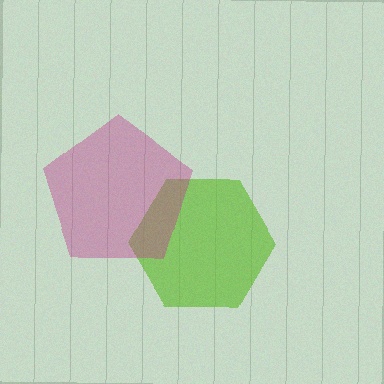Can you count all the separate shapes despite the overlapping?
Yes, there are 2 separate shapes.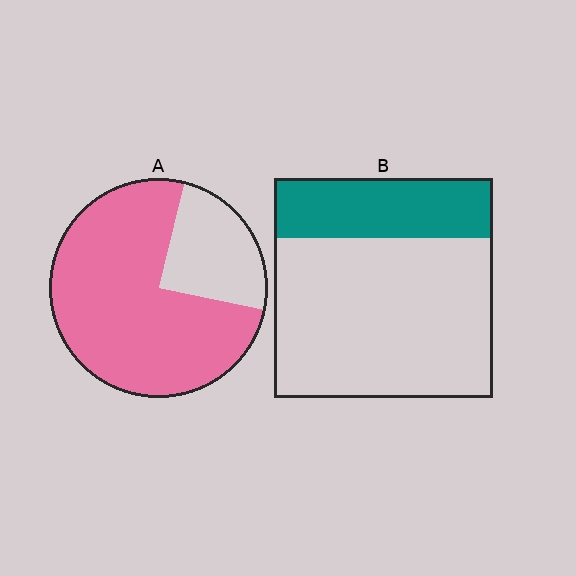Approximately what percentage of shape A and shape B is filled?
A is approximately 75% and B is approximately 25%.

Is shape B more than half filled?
No.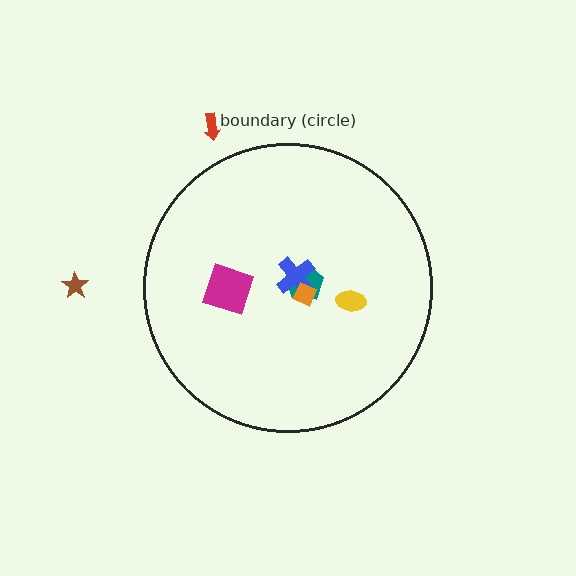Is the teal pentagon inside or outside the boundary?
Inside.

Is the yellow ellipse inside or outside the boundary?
Inside.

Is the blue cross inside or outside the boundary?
Inside.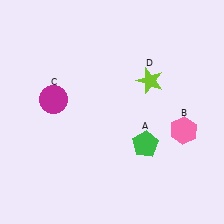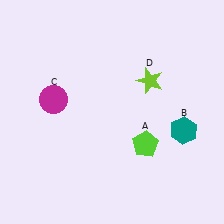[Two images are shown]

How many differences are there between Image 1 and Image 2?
There are 2 differences between the two images.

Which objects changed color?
A changed from green to lime. B changed from pink to teal.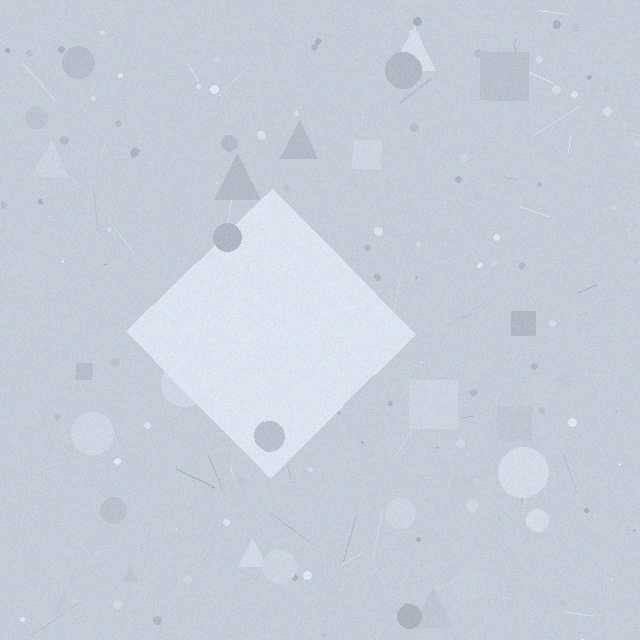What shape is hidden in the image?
A diamond is hidden in the image.